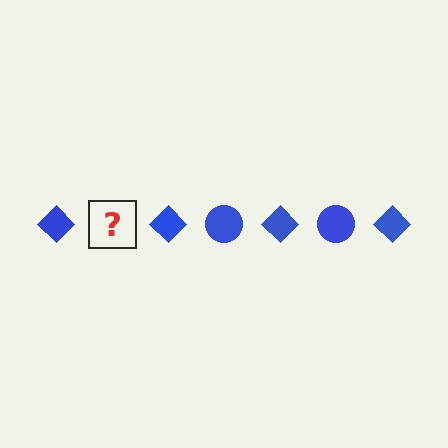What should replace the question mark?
The question mark should be replaced with a blue circle.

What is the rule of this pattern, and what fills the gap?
The rule is that the pattern cycles through diamond, circle shapes in blue. The gap should be filled with a blue circle.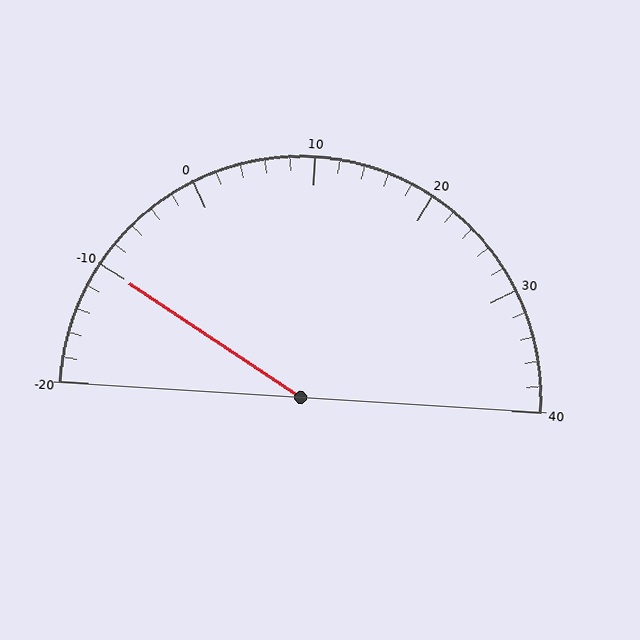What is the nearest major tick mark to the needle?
The nearest major tick mark is -10.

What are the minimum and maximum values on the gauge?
The gauge ranges from -20 to 40.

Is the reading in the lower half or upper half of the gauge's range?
The reading is in the lower half of the range (-20 to 40).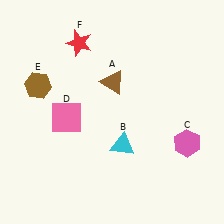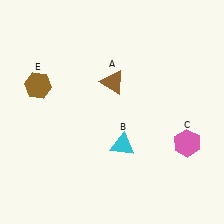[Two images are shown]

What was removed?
The red star (F), the pink square (D) were removed in Image 2.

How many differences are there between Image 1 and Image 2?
There are 2 differences between the two images.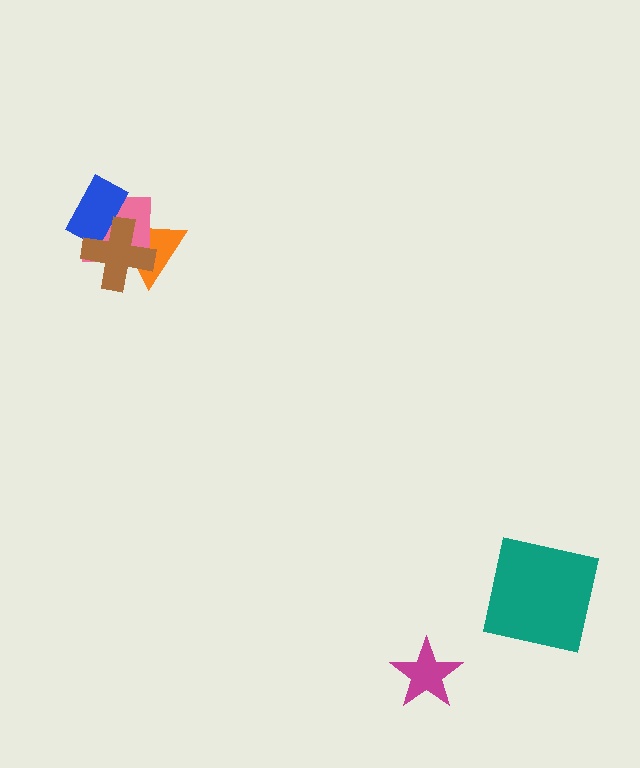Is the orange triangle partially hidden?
Yes, it is partially covered by another shape.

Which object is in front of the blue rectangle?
The brown cross is in front of the blue rectangle.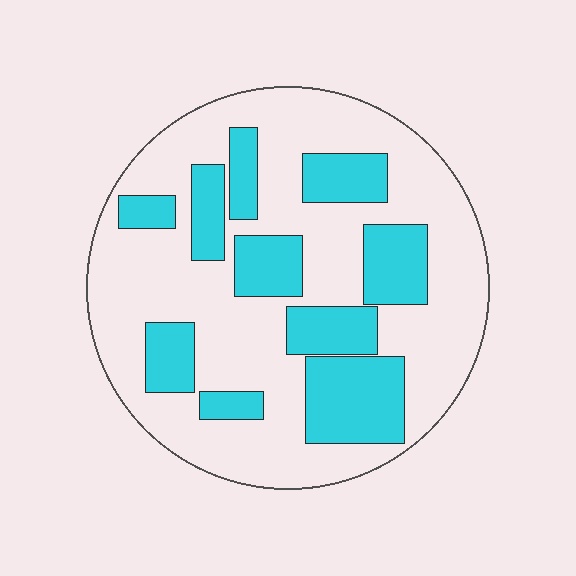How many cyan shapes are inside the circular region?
10.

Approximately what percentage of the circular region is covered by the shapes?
Approximately 30%.